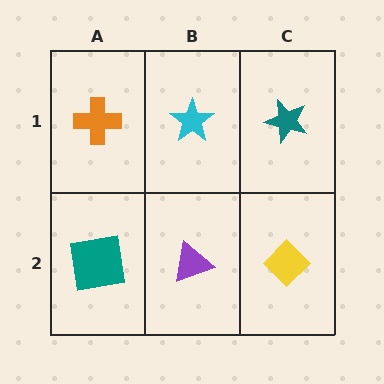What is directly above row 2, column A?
An orange cross.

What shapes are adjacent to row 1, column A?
A teal square (row 2, column A), a cyan star (row 1, column B).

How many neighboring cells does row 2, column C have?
2.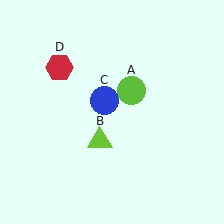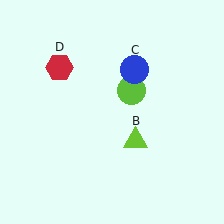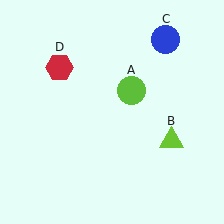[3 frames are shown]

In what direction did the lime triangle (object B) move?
The lime triangle (object B) moved right.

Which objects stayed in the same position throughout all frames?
Lime circle (object A) and red hexagon (object D) remained stationary.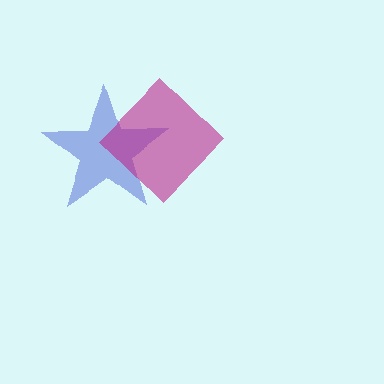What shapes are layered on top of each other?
The layered shapes are: a blue star, a magenta diamond.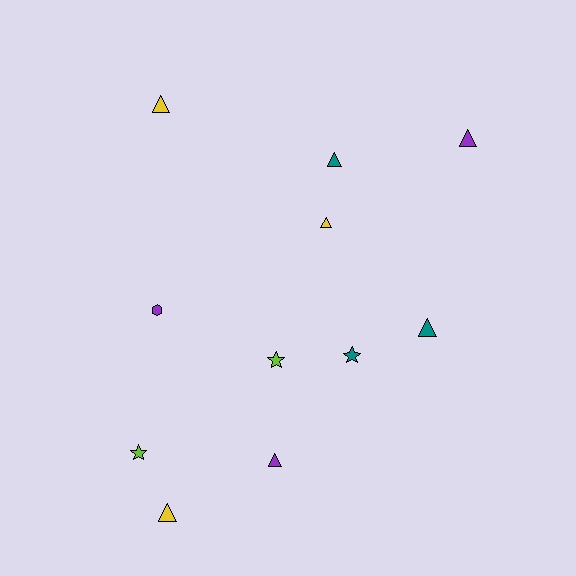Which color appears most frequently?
Yellow, with 3 objects.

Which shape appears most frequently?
Triangle, with 7 objects.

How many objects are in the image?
There are 11 objects.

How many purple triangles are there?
There are 2 purple triangles.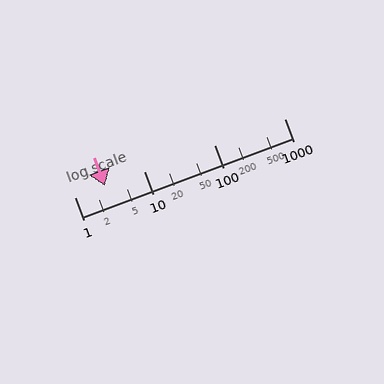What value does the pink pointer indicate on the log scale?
The pointer indicates approximately 2.7.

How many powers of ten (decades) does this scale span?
The scale spans 3 decades, from 1 to 1000.